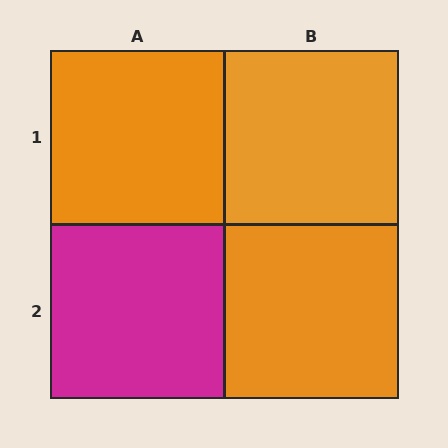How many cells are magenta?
1 cell is magenta.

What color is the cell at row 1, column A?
Orange.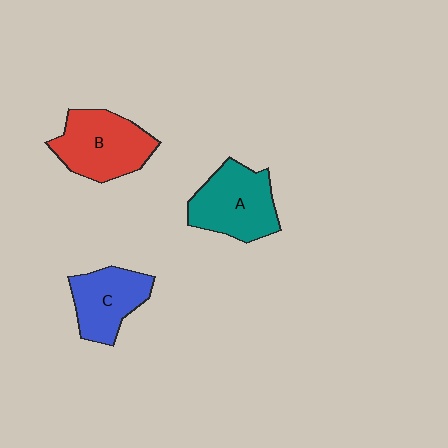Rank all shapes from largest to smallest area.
From largest to smallest: B (red), A (teal), C (blue).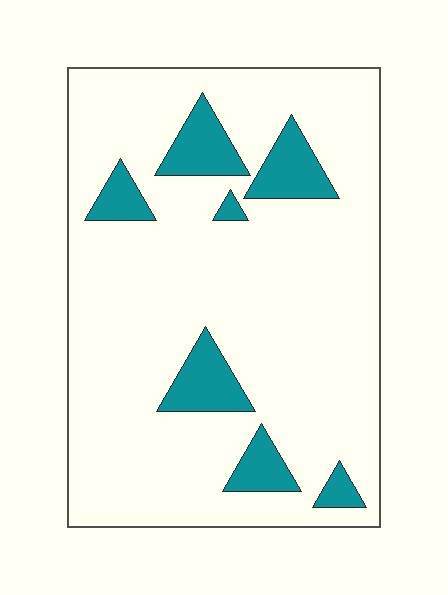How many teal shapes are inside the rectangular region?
7.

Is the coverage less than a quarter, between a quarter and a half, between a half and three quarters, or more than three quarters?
Less than a quarter.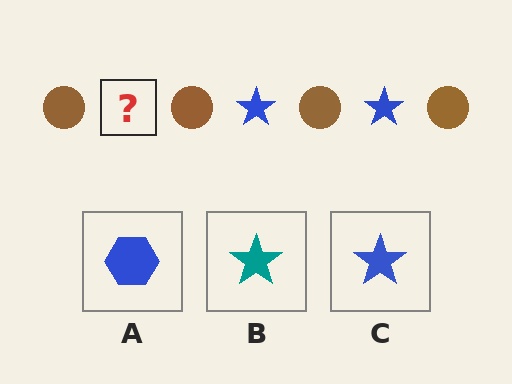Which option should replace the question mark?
Option C.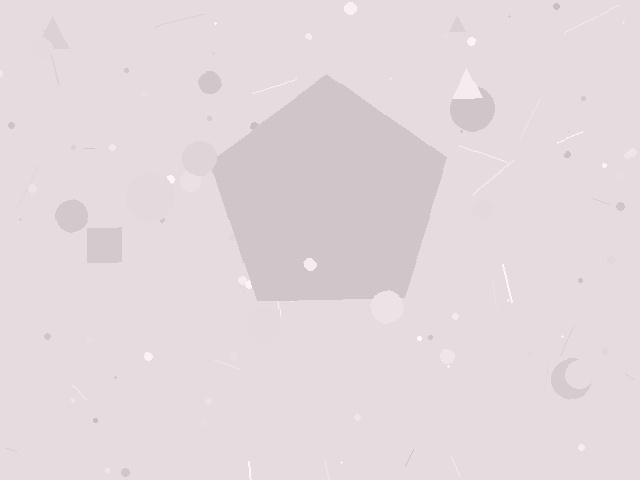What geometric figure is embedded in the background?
A pentagon is embedded in the background.